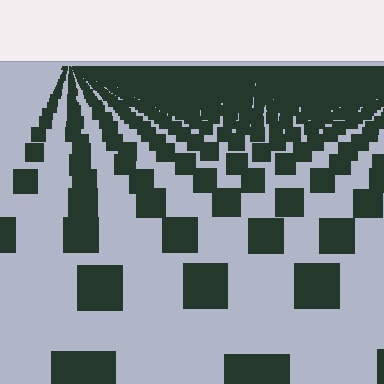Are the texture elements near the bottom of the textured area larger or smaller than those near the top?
Larger. Near the bottom, elements are closer to the viewer and appear at a bigger on-screen size.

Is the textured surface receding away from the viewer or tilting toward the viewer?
The surface is receding away from the viewer. Texture elements get smaller and denser toward the top.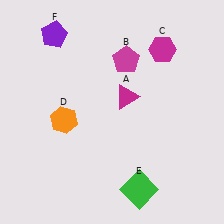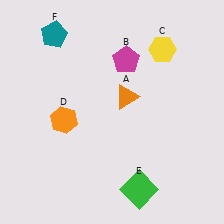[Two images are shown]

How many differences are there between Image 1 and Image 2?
There are 3 differences between the two images.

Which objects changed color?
A changed from magenta to orange. C changed from magenta to yellow. F changed from purple to teal.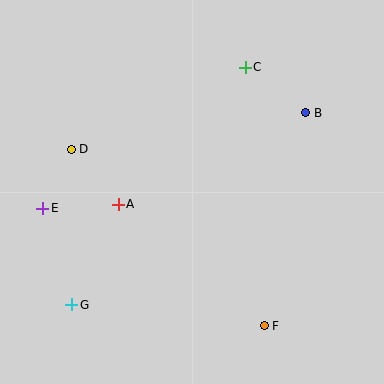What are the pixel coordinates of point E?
Point E is at (43, 208).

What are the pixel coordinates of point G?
Point G is at (72, 305).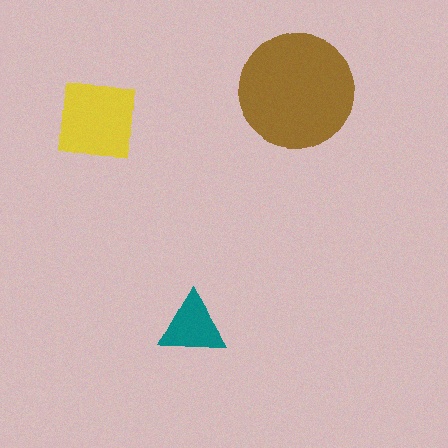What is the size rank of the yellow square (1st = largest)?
2nd.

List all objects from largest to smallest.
The brown circle, the yellow square, the teal triangle.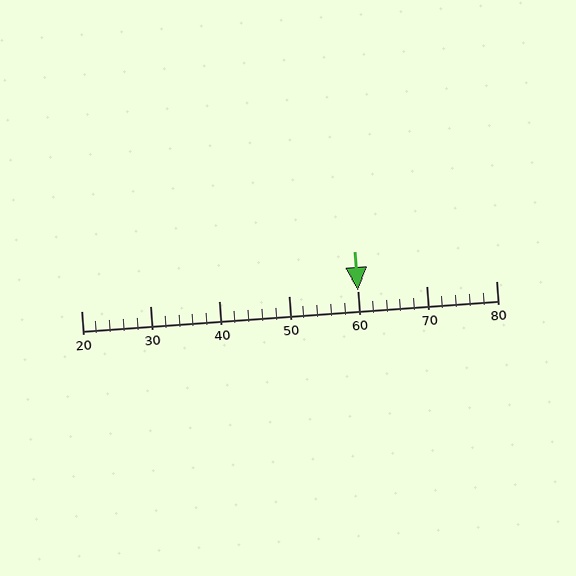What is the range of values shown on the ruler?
The ruler shows values from 20 to 80.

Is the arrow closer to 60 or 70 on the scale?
The arrow is closer to 60.